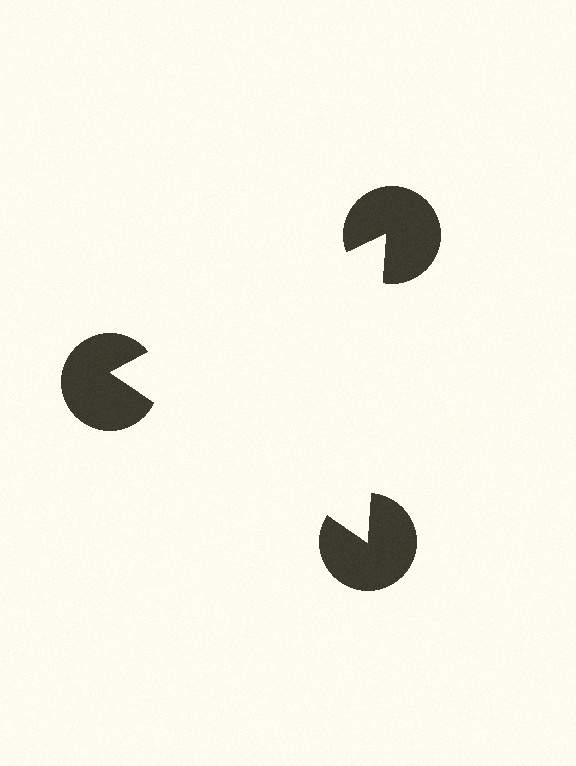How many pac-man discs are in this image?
There are 3 — one at each vertex of the illusory triangle.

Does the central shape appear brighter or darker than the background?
It typically appears slightly brighter than the background, even though no actual brightness change is drawn.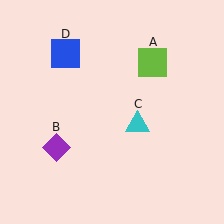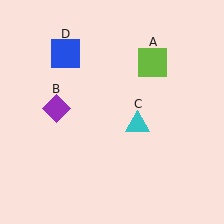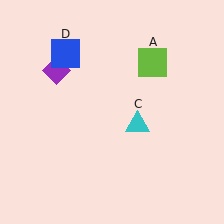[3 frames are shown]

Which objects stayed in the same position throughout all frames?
Lime square (object A) and cyan triangle (object C) and blue square (object D) remained stationary.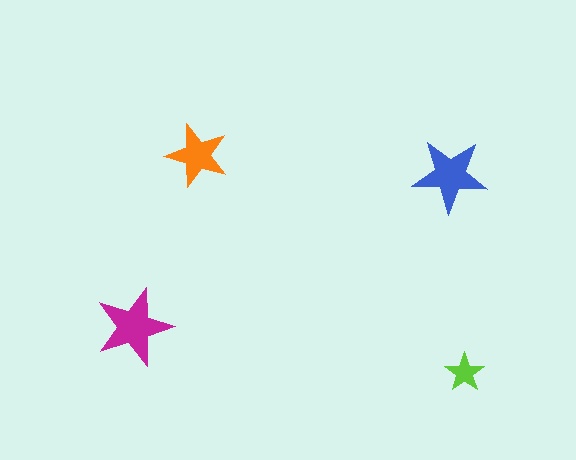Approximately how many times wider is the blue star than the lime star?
About 2 times wider.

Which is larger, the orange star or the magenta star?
The magenta one.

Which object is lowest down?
The lime star is bottommost.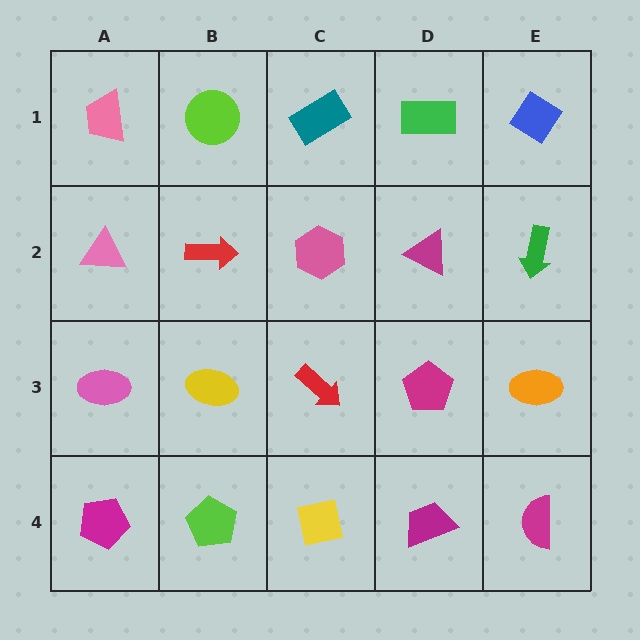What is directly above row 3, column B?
A red arrow.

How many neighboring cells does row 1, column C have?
3.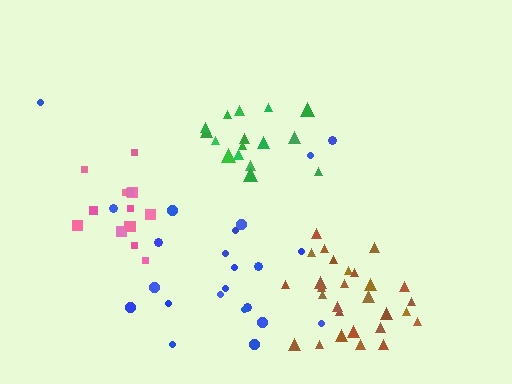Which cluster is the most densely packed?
Pink.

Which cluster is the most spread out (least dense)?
Blue.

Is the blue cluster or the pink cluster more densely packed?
Pink.